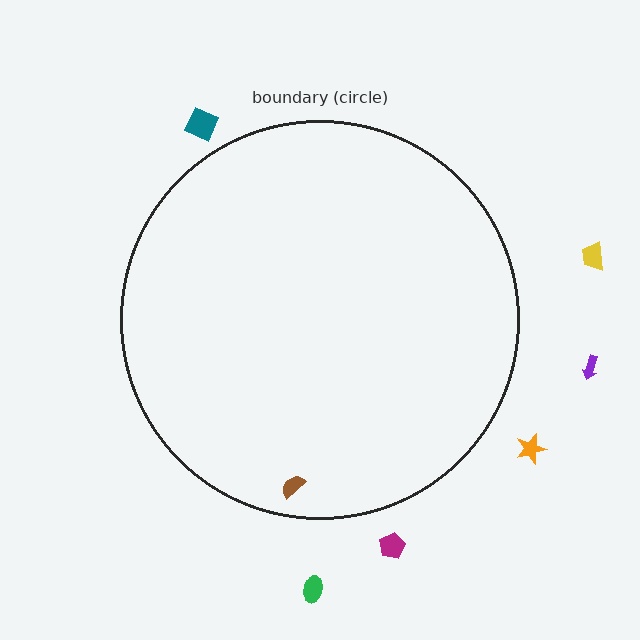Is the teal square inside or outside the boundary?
Outside.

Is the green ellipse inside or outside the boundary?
Outside.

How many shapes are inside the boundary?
1 inside, 6 outside.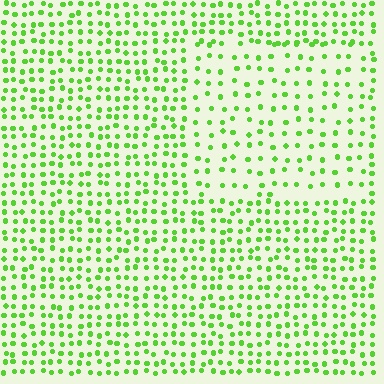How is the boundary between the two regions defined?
The boundary is defined by a change in element density (approximately 1.8x ratio). All elements are the same color, size, and shape.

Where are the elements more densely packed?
The elements are more densely packed outside the rectangle boundary.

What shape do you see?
I see a rectangle.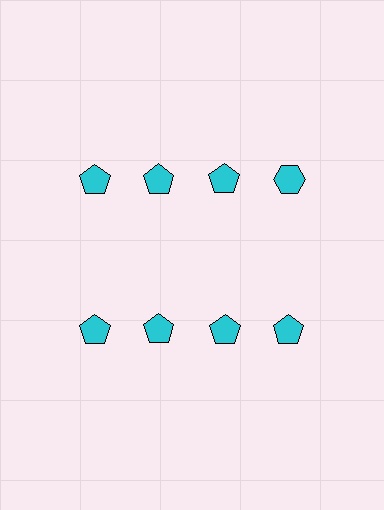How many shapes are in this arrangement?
There are 8 shapes arranged in a grid pattern.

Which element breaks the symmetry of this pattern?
The cyan hexagon in the top row, second from right column breaks the symmetry. All other shapes are cyan pentagons.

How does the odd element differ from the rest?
It has a different shape: hexagon instead of pentagon.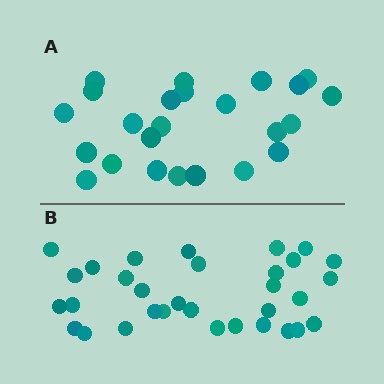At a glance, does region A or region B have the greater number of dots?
Region B (the bottom region) has more dots.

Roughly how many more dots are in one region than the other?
Region B has roughly 8 or so more dots than region A.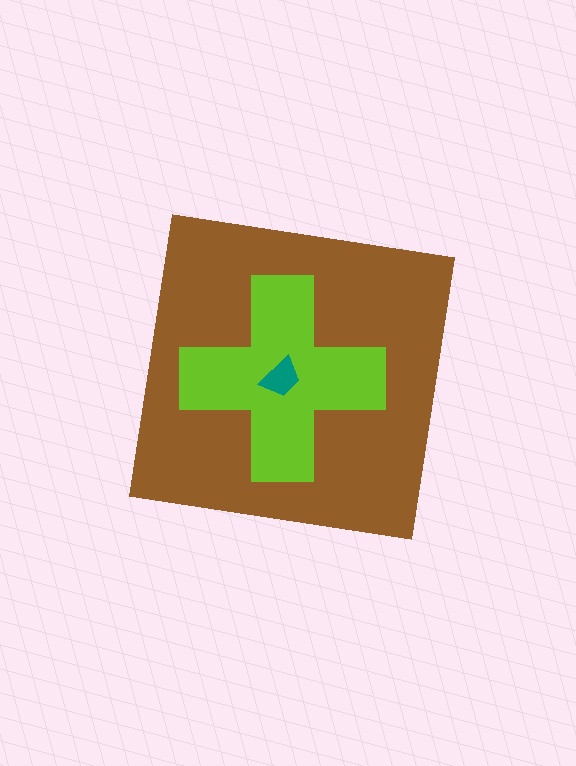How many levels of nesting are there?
3.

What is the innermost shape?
The teal trapezoid.